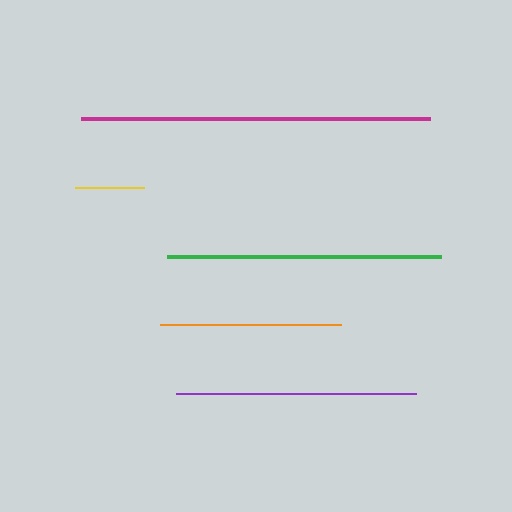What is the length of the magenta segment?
The magenta segment is approximately 349 pixels long.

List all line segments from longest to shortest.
From longest to shortest: magenta, green, purple, orange, yellow.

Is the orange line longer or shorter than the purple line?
The purple line is longer than the orange line.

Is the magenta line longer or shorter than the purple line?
The magenta line is longer than the purple line.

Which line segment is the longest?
The magenta line is the longest at approximately 349 pixels.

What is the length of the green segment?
The green segment is approximately 274 pixels long.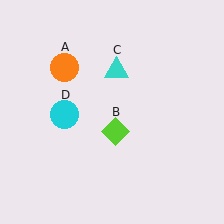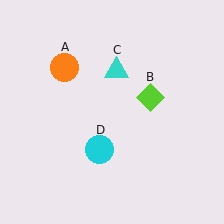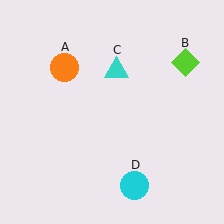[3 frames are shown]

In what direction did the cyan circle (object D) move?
The cyan circle (object D) moved down and to the right.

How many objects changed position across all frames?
2 objects changed position: lime diamond (object B), cyan circle (object D).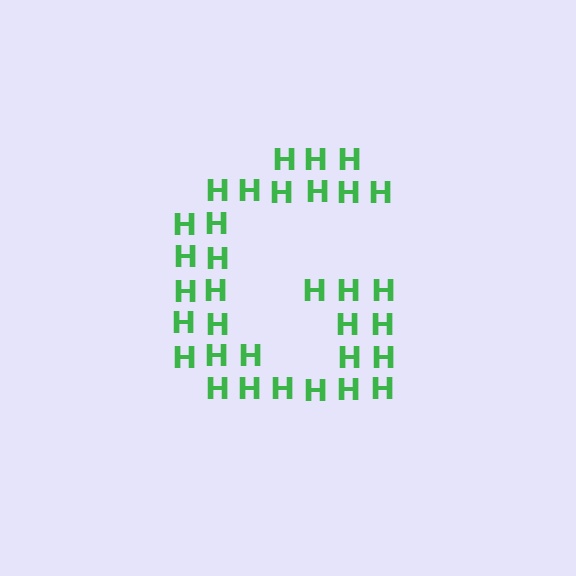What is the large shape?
The large shape is the letter G.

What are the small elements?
The small elements are letter H's.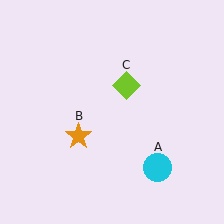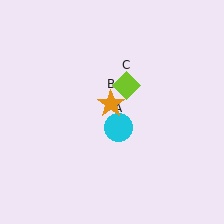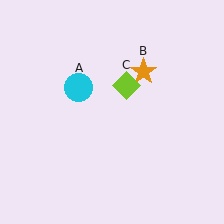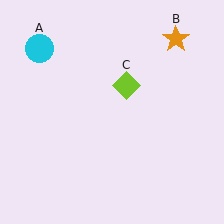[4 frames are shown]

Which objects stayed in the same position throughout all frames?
Lime diamond (object C) remained stationary.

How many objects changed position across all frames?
2 objects changed position: cyan circle (object A), orange star (object B).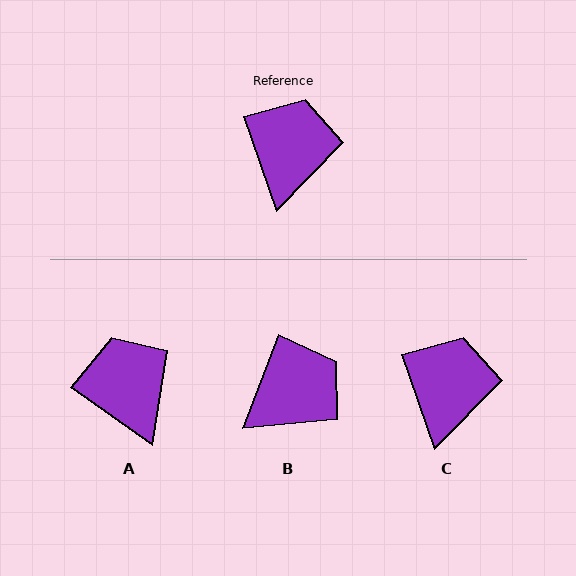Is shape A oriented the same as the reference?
No, it is off by about 36 degrees.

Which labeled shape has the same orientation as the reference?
C.